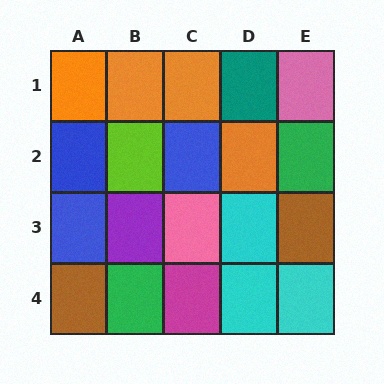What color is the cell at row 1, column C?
Orange.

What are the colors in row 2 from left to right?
Blue, lime, blue, orange, green.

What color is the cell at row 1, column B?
Orange.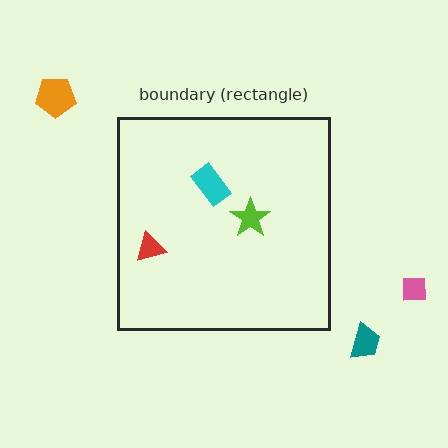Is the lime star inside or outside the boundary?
Inside.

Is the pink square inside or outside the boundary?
Outside.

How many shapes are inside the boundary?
3 inside, 3 outside.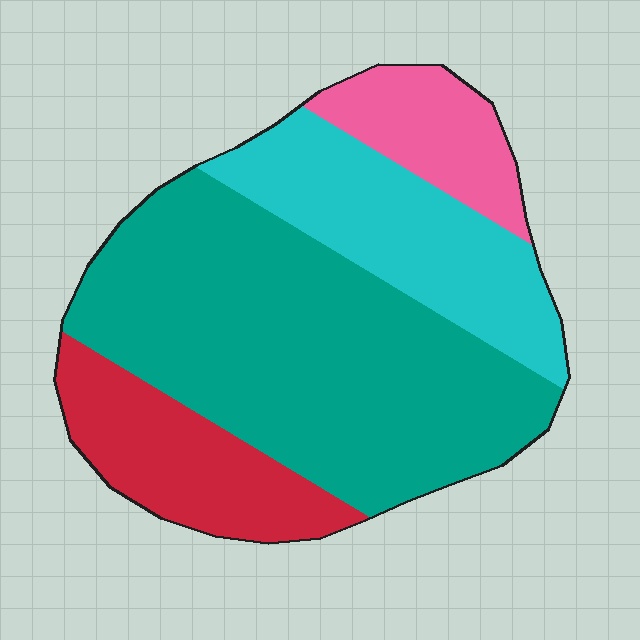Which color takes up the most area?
Teal, at roughly 50%.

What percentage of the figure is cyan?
Cyan covers 22% of the figure.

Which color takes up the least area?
Pink, at roughly 10%.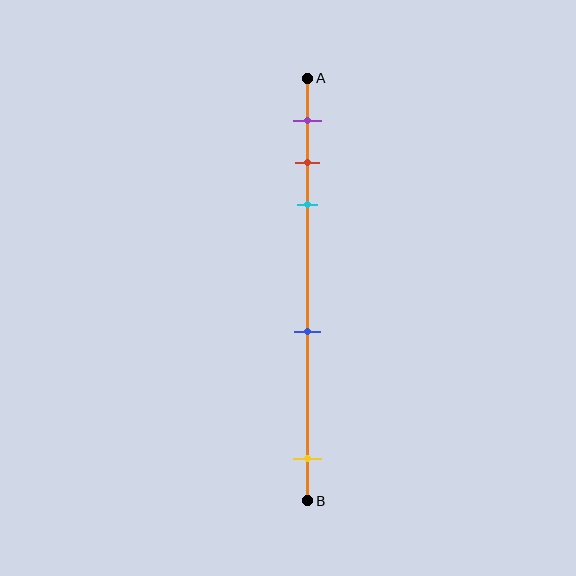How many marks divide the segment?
There are 5 marks dividing the segment.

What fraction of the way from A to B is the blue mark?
The blue mark is approximately 60% (0.6) of the way from A to B.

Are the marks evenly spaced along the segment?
No, the marks are not evenly spaced.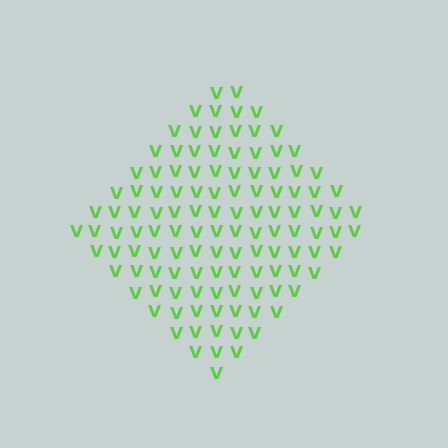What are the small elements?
The small elements are letter V's.